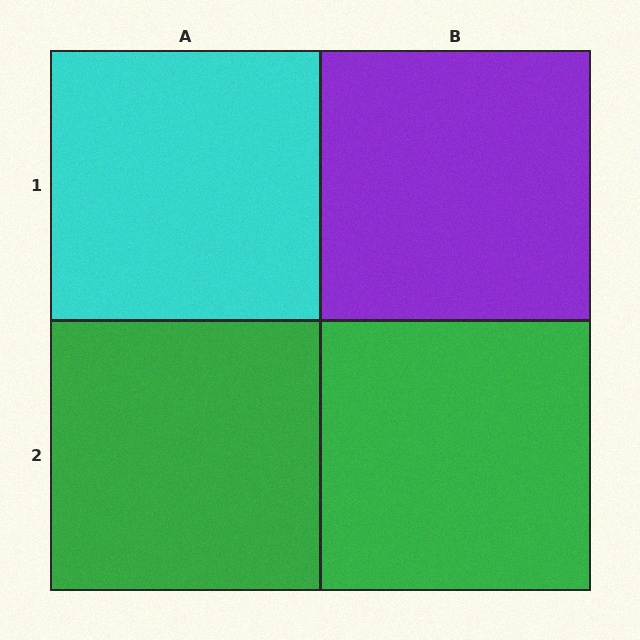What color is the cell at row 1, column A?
Cyan.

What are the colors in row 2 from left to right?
Green, green.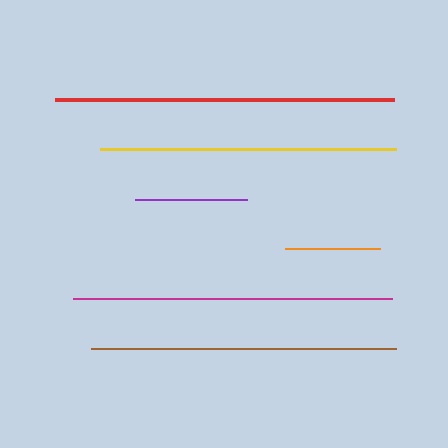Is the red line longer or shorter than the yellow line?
The red line is longer than the yellow line.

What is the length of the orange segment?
The orange segment is approximately 96 pixels long.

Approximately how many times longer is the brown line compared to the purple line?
The brown line is approximately 2.7 times the length of the purple line.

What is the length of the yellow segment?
The yellow segment is approximately 295 pixels long.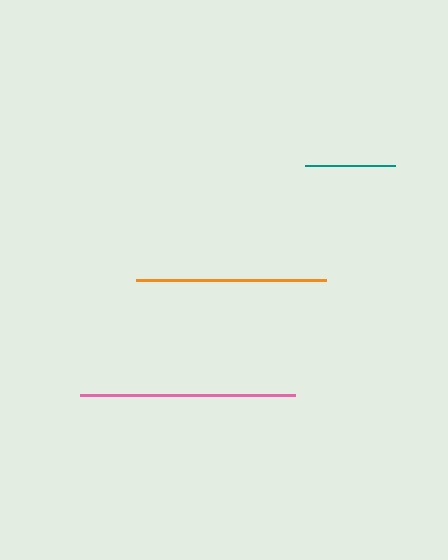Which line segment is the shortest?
The teal line is the shortest at approximately 89 pixels.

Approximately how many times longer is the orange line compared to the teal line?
The orange line is approximately 2.1 times the length of the teal line.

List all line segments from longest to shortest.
From longest to shortest: pink, orange, teal.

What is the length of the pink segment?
The pink segment is approximately 215 pixels long.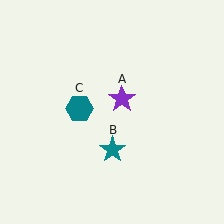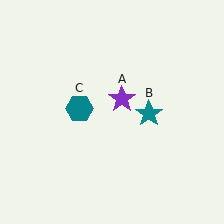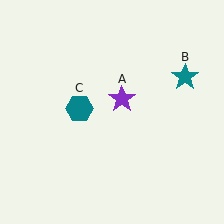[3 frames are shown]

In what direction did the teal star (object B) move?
The teal star (object B) moved up and to the right.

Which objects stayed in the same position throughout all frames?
Purple star (object A) and teal hexagon (object C) remained stationary.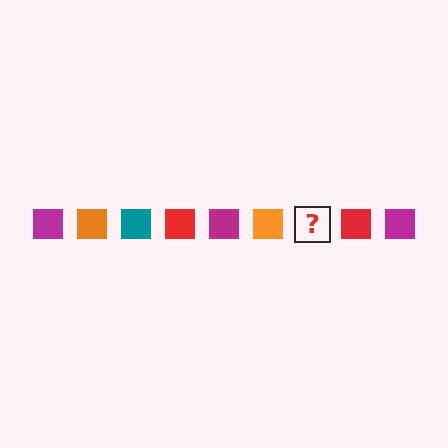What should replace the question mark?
The question mark should be replaced with a teal square.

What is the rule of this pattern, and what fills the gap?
The rule is that the pattern cycles through magenta, orange, teal, red squares. The gap should be filled with a teal square.